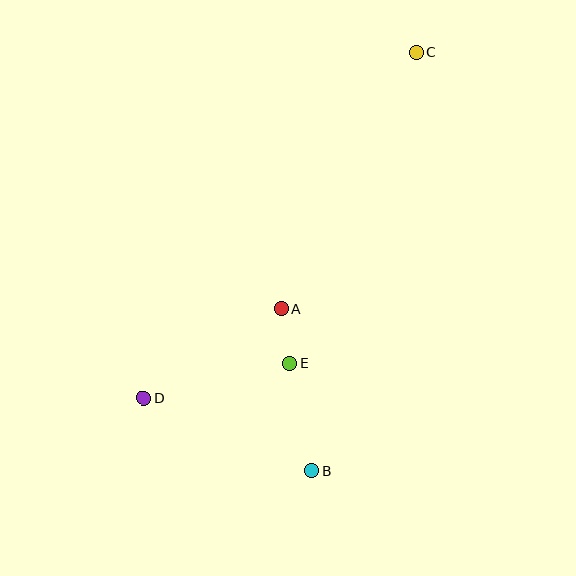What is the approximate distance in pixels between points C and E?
The distance between C and E is approximately 335 pixels.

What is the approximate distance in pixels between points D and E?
The distance between D and E is approximately 150 pixels.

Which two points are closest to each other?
Points A and E are closest to each other.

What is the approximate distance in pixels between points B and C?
The distance between B and C is approximately 431 pixels.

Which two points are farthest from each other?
Points C and D are farthest from each other.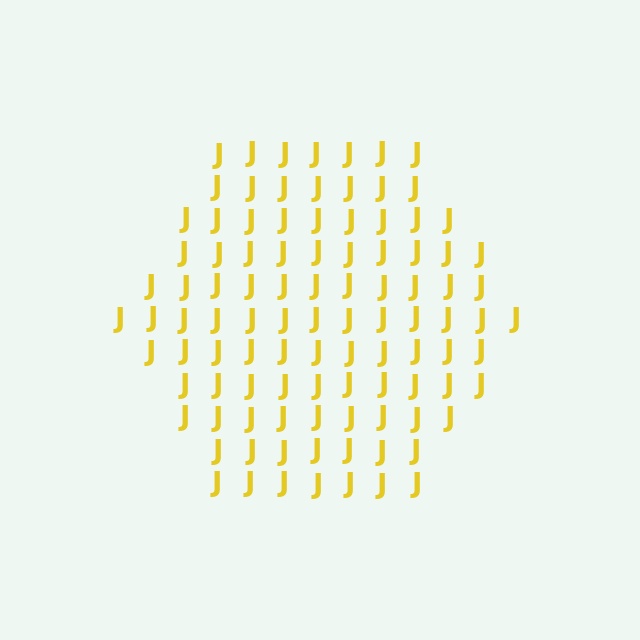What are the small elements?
The small elements are letter J's.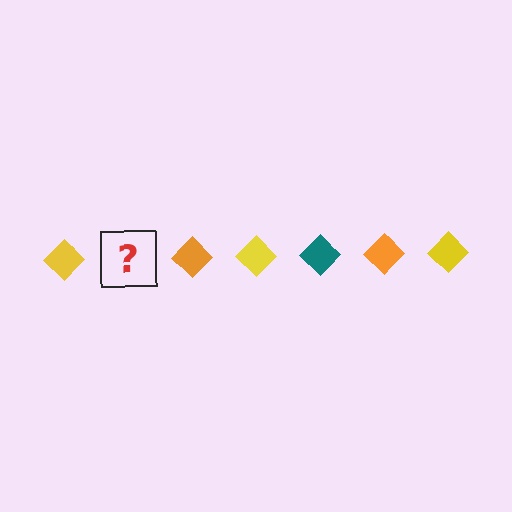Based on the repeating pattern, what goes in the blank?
The blank should be a teal diamond.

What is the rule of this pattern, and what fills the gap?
The rule is that the pattern cycles through yellow, teal, orange diamonds. The gap should be filled with a teal diamond.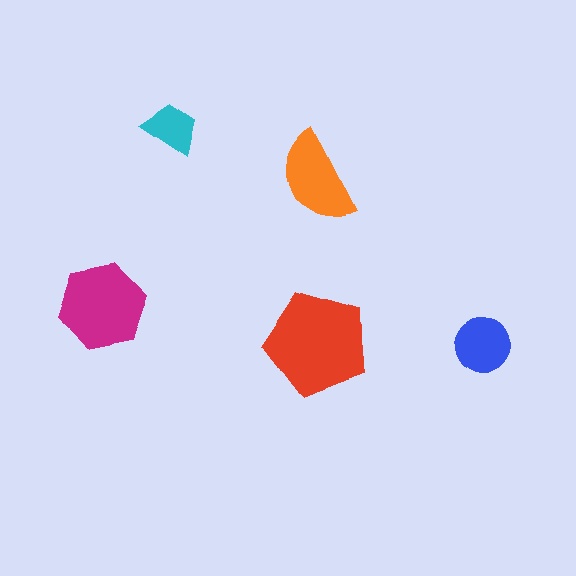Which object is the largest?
The red pentagon.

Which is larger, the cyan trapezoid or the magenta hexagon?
The magenta hexagon.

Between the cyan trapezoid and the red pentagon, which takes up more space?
The red pentagon.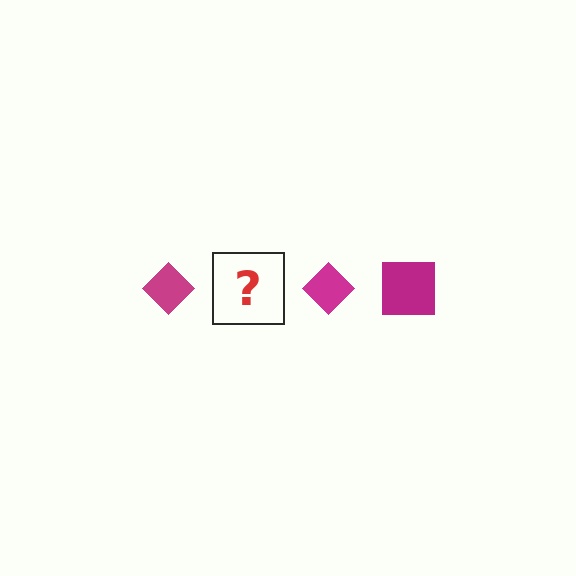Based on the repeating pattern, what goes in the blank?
The blank should be a magenta square.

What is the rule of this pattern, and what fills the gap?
The rule is that the pattern cycles through diamond, square shapes in magenta. The gap should be filled with a magenta square.